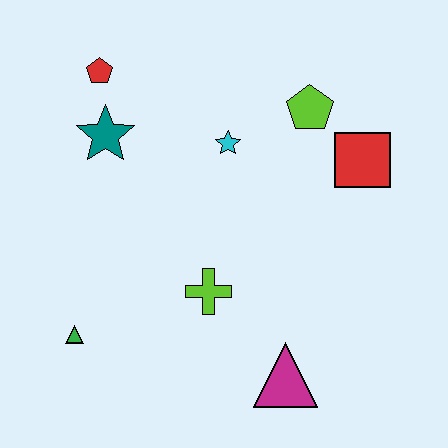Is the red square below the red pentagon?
Yes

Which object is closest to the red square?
The lime pentagon is closest to the red square.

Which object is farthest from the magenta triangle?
The red pentagon is farthest from the magenta triangle.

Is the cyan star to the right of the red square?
No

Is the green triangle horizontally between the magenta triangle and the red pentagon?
No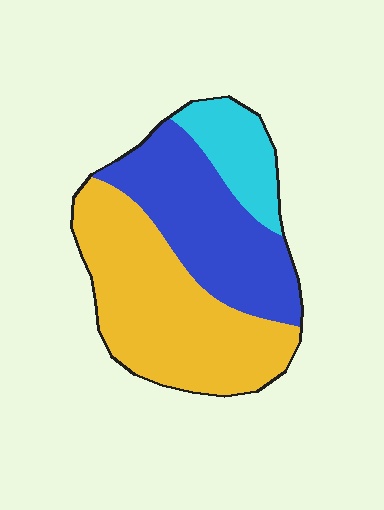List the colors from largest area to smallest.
From largest to smallest: yellow, blue, cyan.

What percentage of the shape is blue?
Blue takes up between a third and a half of the shape.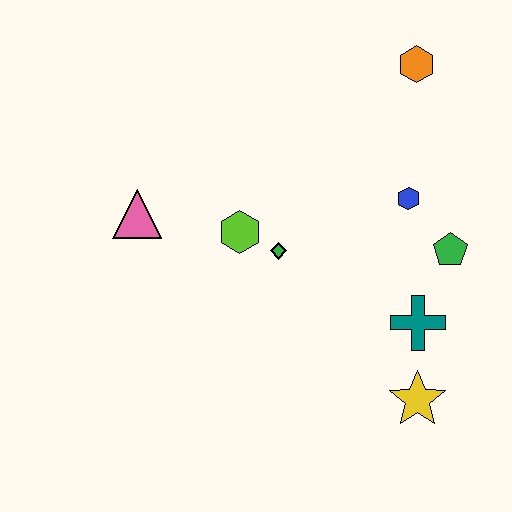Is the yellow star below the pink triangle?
Yes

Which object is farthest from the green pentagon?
The pink triangle is farthest from the green pentagon.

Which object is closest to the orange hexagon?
The blue hexagon is closest to the orange hexagon.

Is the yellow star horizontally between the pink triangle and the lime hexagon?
No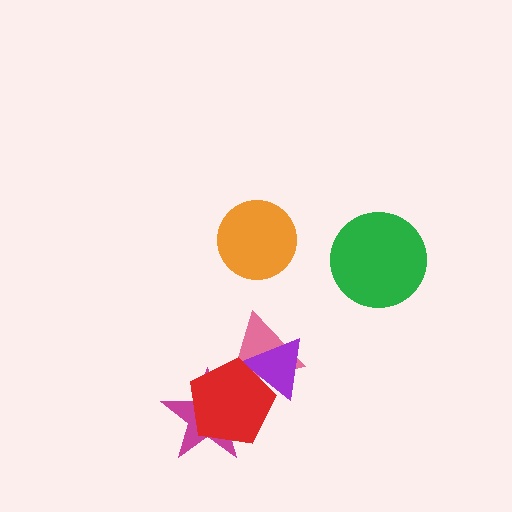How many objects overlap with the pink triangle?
3 objects overlap with the pink triangle.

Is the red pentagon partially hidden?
No, no other shape covers it.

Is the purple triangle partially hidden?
Yes, it is partially covered by another shape.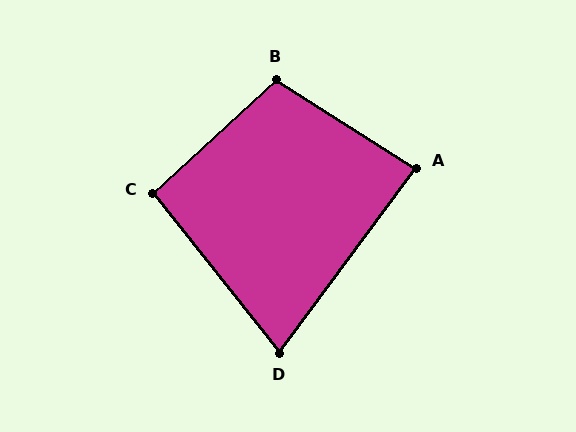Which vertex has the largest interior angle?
B, at approximately 105 degrees.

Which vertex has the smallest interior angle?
D, at approximately 75 degrees.